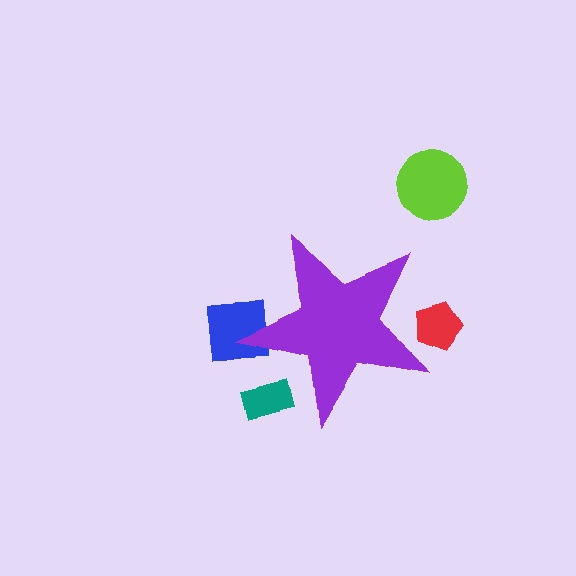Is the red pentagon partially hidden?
Yes, the red pentagon is partially hidden behind the purple star.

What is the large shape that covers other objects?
A purple star.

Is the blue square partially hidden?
Yes, the blue square is partially hidden behind the purple star.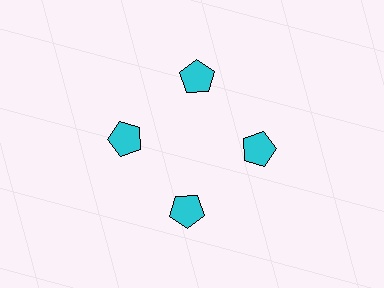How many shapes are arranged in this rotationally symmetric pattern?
There are 4 shapes, arranged in 4 groups of 1.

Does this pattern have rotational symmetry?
Yes, this pattern has 4-fold rotational symmetry. It looks the same after rotating 90 degrees around the center.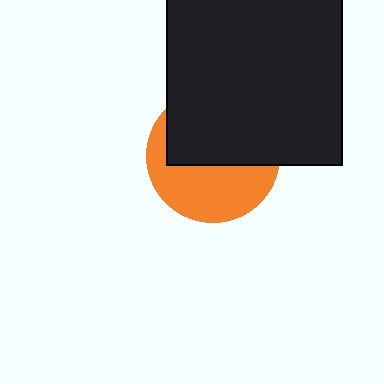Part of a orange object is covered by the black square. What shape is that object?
It is a circle.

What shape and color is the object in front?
The object in front is a black square.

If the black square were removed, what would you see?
You would see the complete orange circle.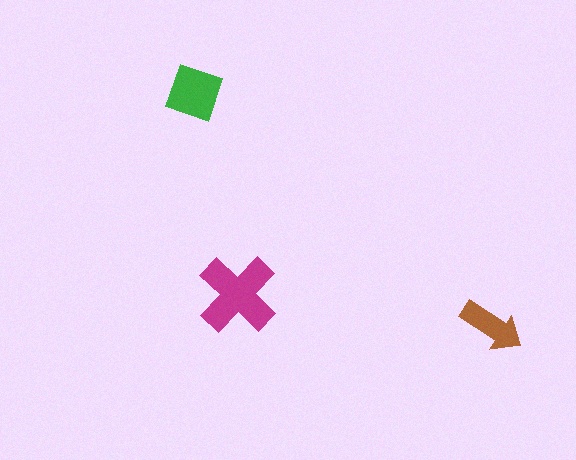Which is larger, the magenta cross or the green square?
The magenta cross.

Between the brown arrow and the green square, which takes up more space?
The green square.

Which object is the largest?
The magenta cross.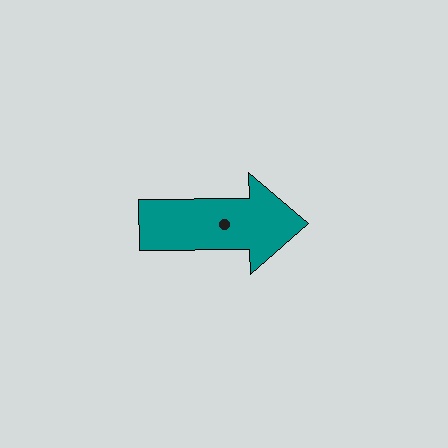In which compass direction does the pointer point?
East.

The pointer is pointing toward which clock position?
Roughly 3 o'clock.